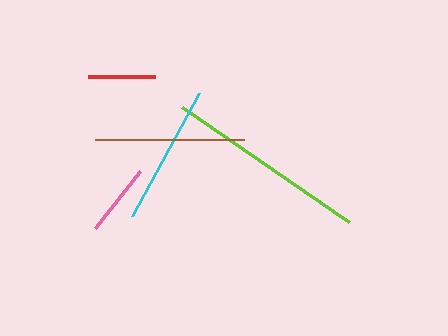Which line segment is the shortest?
The red line is the shortest at approximately 67 pixels.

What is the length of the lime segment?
The lime segment is approximately 202 pixels long.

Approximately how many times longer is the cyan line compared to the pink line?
The cyan line is approximately 1.9 times the length of the pink line.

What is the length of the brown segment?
The brown segment is approximately 148 pixels long.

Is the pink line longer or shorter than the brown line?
The brown line is longer than the pink line.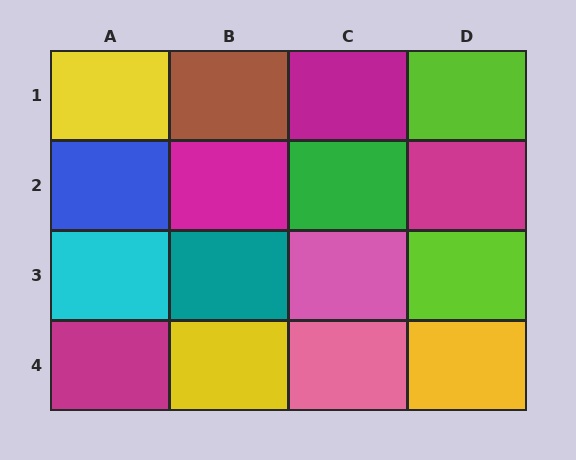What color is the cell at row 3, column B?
Teal.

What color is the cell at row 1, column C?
Magenta.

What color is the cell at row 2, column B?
Magenta.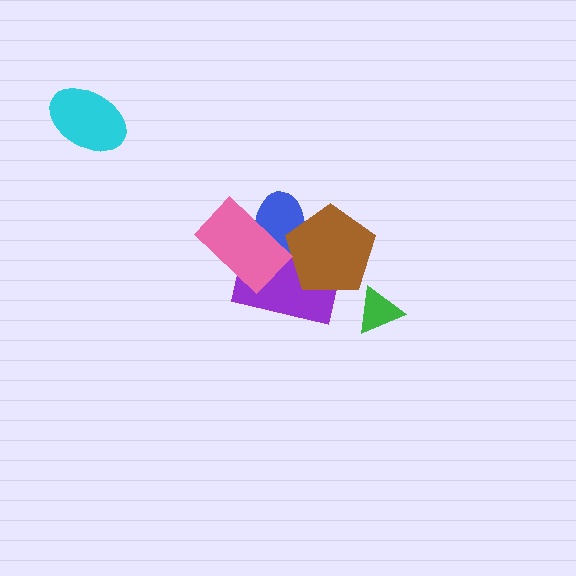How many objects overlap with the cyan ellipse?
0 objects overlap with the cyan ellipse.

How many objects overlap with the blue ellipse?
3 objects overlap with the blue ellipse.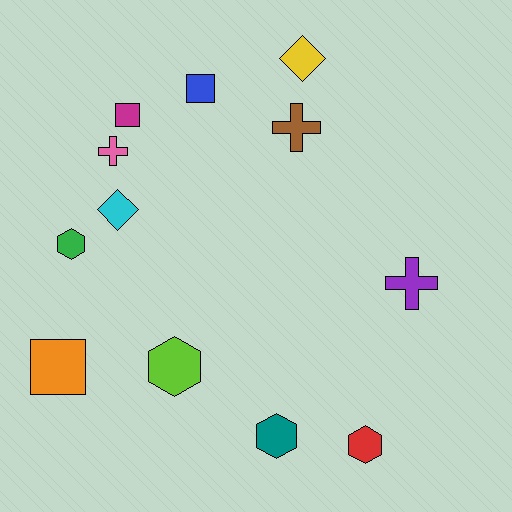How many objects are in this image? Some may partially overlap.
There are 12 objects.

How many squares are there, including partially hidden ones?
There are 3 squares.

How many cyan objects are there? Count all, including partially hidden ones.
There is 1 cyan object.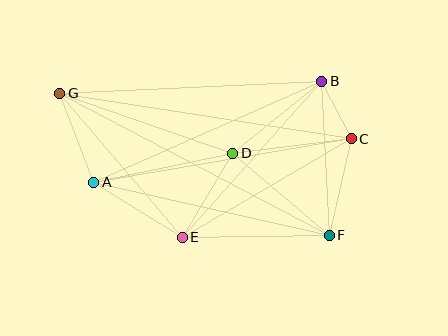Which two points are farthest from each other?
Points F and G are farthest from each other.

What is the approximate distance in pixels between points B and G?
The distance between B and G is approximately 262 pixels.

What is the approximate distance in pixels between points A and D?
The distance between A and D is approximately 142 pixels.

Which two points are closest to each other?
Points B and C are closest to each other.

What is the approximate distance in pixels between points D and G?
The distance between D and G is approximately 183 pixels.